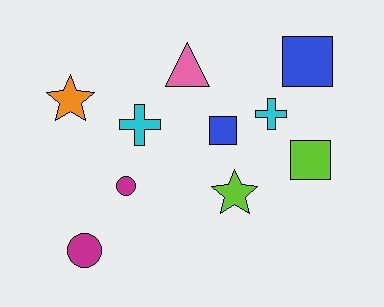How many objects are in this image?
There are 10 objects.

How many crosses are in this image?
There are 2 crosses.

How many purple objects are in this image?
There are no purple objects.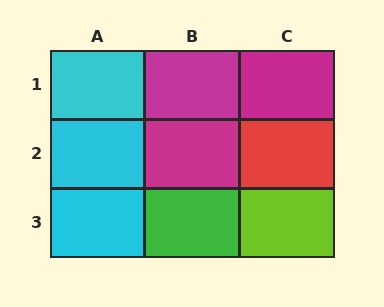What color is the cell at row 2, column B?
Magenta.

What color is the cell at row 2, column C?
Red.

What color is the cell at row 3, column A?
Cyan.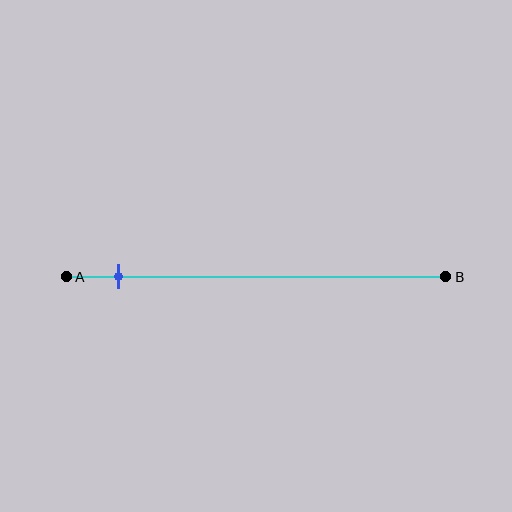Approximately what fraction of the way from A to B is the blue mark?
The blue mark is approximately 15% of the way from A to B.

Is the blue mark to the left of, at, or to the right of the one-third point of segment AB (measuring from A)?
The blue mark is to the left of the one-third point of segment AB.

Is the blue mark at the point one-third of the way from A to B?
No, the mark is at about 15% from A, not at the 33% one-third point.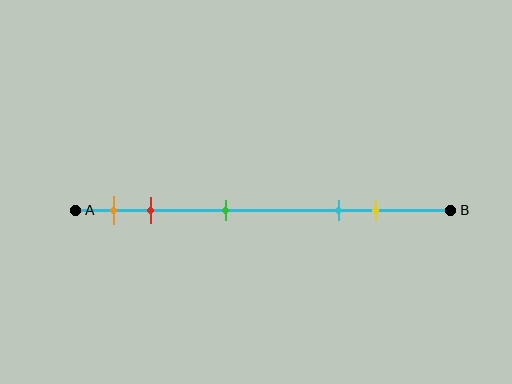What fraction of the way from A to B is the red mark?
The red mark is approximately 20% (0.2) of the way from A to B.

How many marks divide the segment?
There are 5 marks dividing the segment.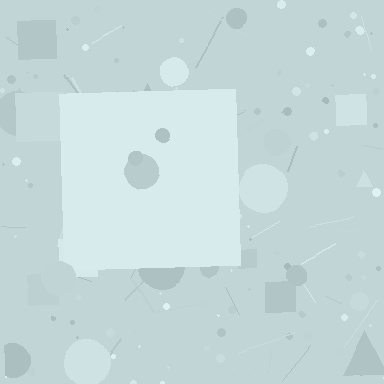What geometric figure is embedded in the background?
A square is embedded in the background.